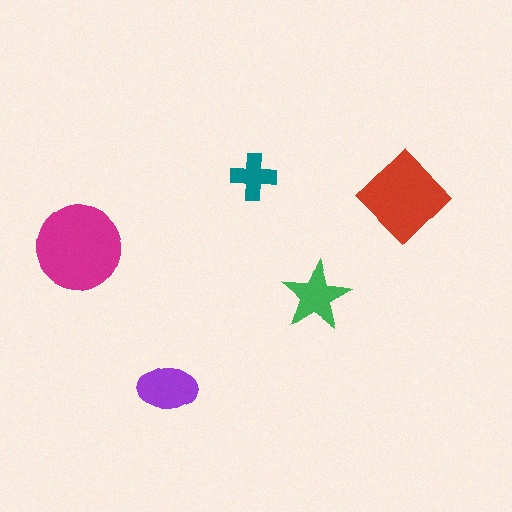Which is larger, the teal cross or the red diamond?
The red diamond.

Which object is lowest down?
The purple ellipse is bottommost.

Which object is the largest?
The magenta circle.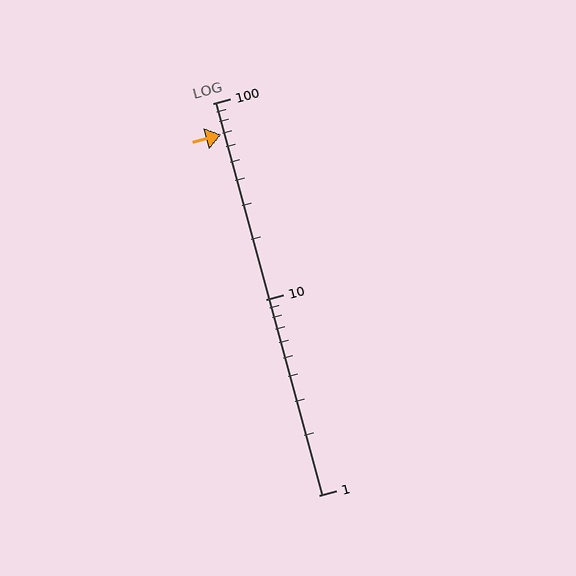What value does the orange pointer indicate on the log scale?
The pointer indicates approximately 69.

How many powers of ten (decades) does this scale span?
The scale spans 2 decades, from 1 to 100.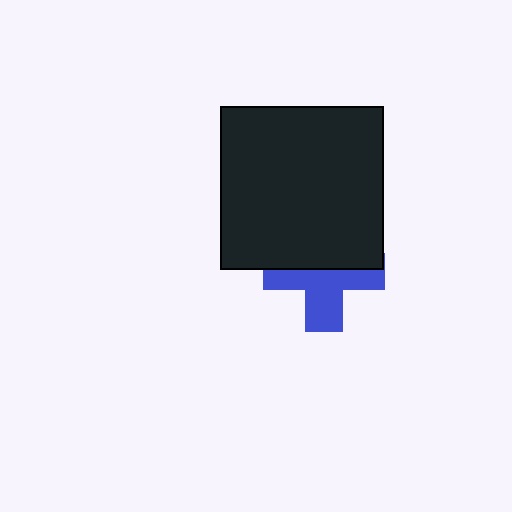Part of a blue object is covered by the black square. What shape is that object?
It is a cross.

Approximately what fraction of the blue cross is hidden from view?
Roughly 47% of the blue cross is hidden behind the black square.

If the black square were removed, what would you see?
You would see the complete blue cross.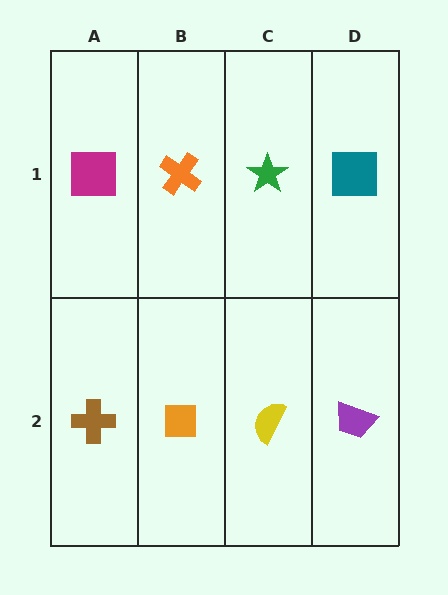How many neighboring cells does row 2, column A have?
2.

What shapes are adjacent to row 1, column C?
A yellow semicircle (row 2, column C), an orange cross (row 1, column B), a teal square (row 1, column D).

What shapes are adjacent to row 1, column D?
A purple trapezoid (row 2, column D), a green star (row 1, column C).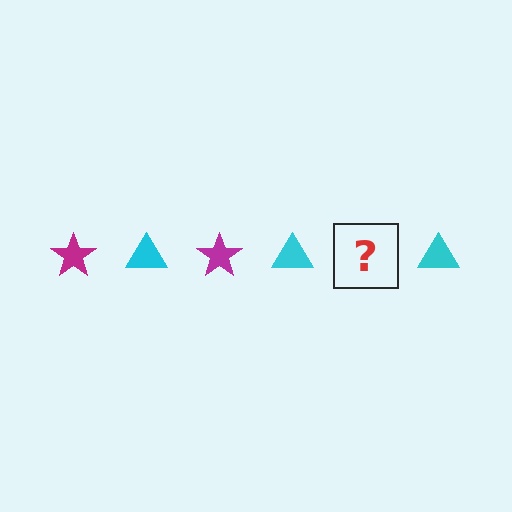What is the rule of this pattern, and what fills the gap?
The rule is that the pattern alternates between magenta star and cyan triangle. The gap should be filled with a magenta star.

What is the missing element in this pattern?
The missing element is a magenta star.